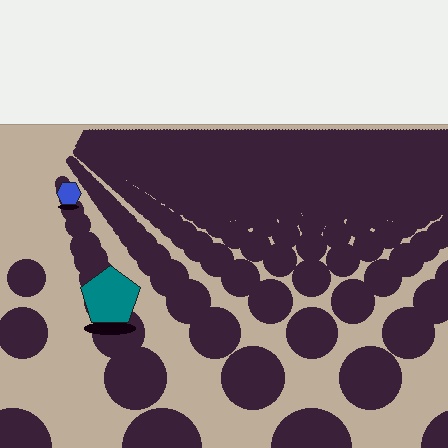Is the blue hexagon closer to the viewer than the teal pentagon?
No. The teal pentagon is closer — you can tell from the texture gradient: the ground texture is coarser near it.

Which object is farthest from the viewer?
The blue hexagon is farthest from the viewer. It appears smaller and the ground texture around it is denser.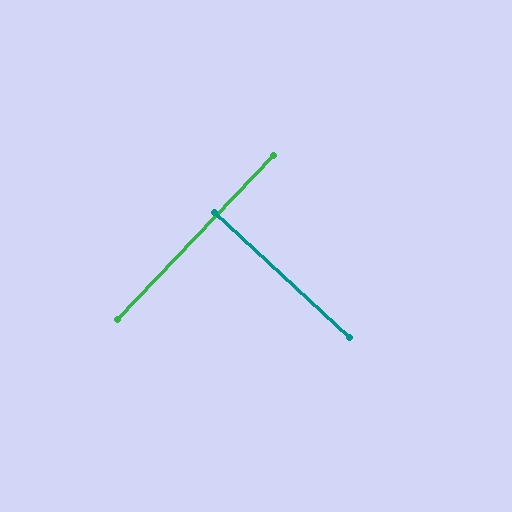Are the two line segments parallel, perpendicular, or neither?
Perpendicular — they meet at approximately 89°.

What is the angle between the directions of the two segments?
Approximately 89 degrees.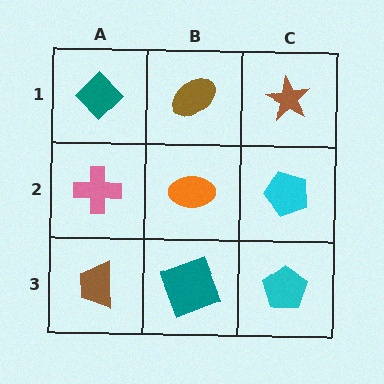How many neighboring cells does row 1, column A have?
2.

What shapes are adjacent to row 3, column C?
A cyan pentagon (row 2, column C), a teal square (row 3, column B).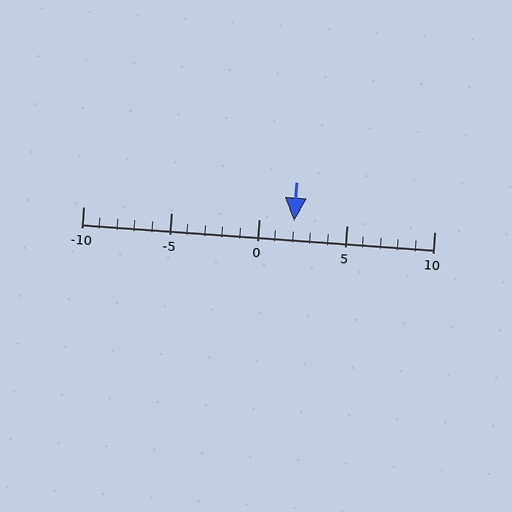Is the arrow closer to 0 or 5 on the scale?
The arrow is closer to 0.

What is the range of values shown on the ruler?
The ruler shows values from -10 to 10.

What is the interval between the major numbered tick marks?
The major tick marks are spaced 5 units apart.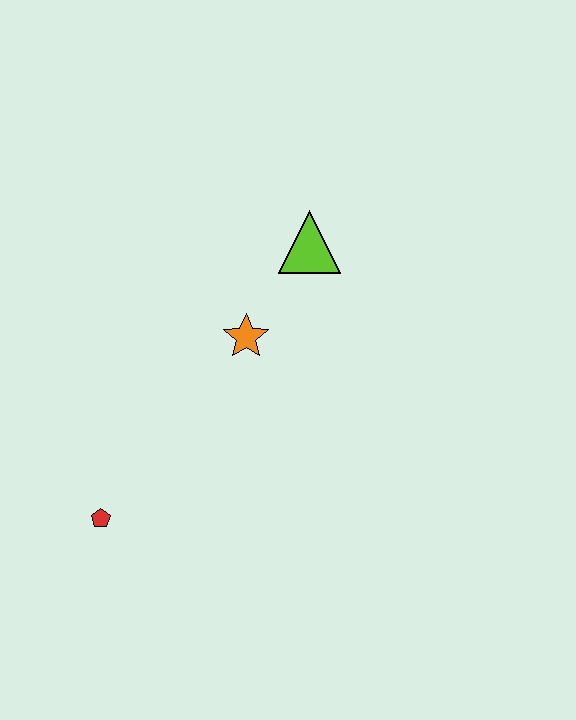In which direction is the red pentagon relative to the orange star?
The red pentagon is below the orange star.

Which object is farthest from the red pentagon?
The lime triangle is farthest from the red pentagon.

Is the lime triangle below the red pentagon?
No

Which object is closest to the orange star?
The lime triangle is closest to the orange star.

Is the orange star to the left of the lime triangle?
Yes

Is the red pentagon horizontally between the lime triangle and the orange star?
No